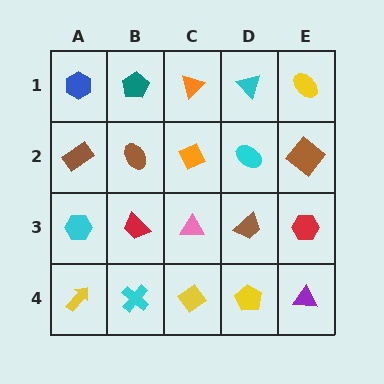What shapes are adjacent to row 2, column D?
A cyan triangle (row 1, column D), a brown trapezoid (row 3, column D), an orange diamond (row 2, column C), a brown diamond (row 2, column E).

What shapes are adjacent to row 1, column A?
A brown rectangle (row 2, column A), a teal pentagon (row 1, column B).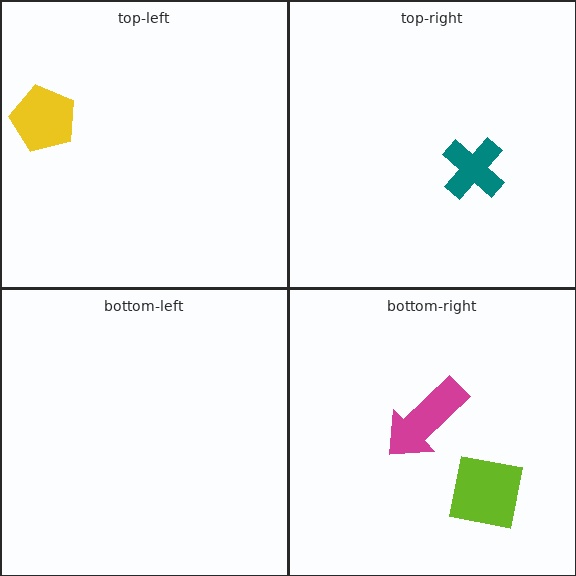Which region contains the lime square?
The bottom-right region.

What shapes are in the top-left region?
The yellow pentagon.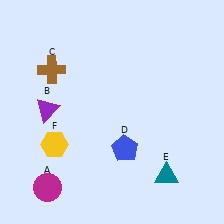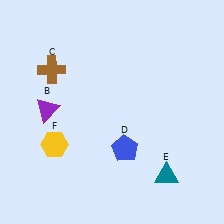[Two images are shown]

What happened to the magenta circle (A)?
The magenta circle (A) was removed in Image 2. It was in the bottom-left area of Image 1.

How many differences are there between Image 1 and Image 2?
There is 1 difference between the two images.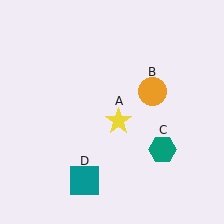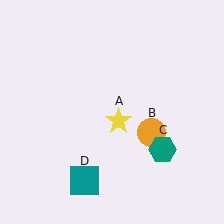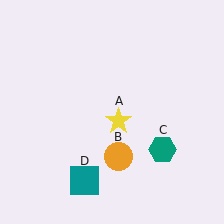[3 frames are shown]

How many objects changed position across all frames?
1 object changed position: orange circle (object B).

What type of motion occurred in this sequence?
The orange circle (object B) rotated clockwise around the center of the scene.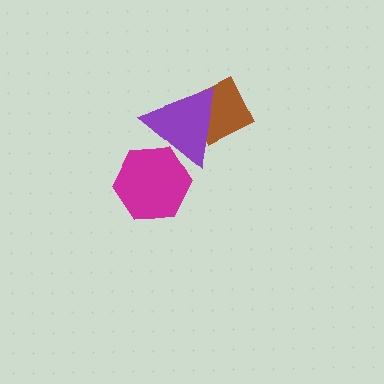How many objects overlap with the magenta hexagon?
1 object overlaps with the magenta hexagon.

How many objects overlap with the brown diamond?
1 object overlaps with the brown diamond.